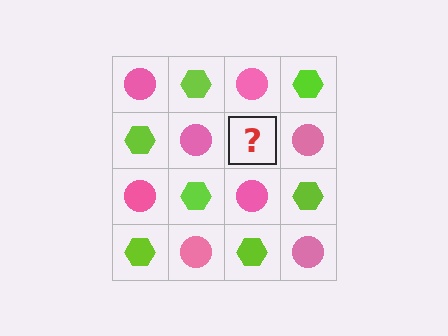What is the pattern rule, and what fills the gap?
The rule is that it alternates pink circle and lime hexagon in a checkerboard pattern. The gap should be filled with a lime hexagon.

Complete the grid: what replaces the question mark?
The question mark should be replaced with a lime hexagon.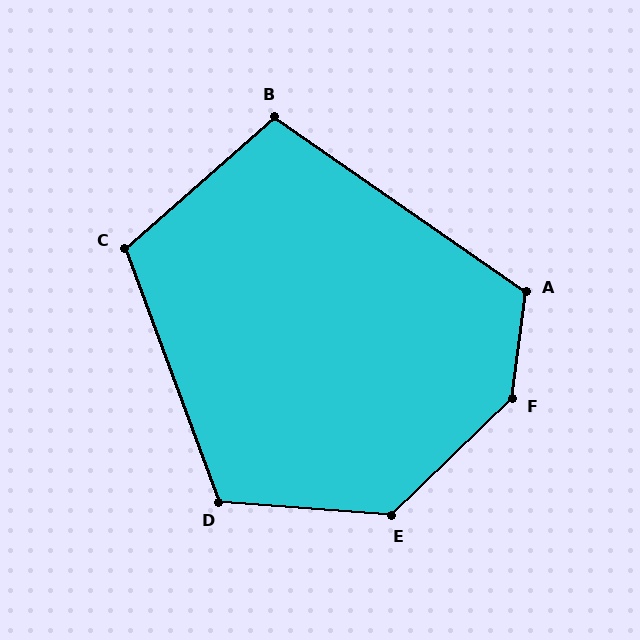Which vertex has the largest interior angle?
F, at approximately 141 degrees.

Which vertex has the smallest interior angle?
B, at approximately 104 degrees.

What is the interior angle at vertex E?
Approximately 132 degrees (obtuse).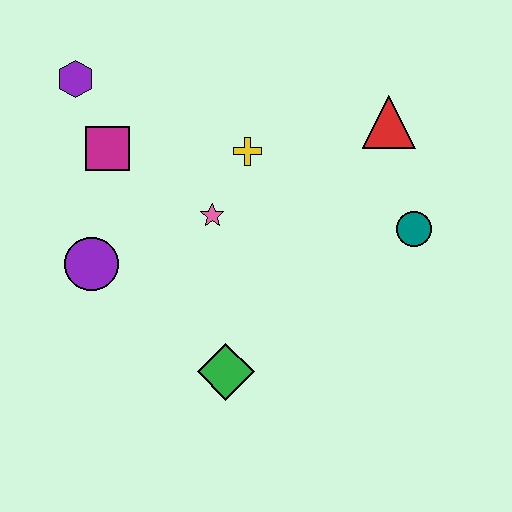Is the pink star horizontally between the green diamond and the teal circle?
No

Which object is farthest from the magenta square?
The teal circle is farthest from the magenta square.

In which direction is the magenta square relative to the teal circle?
The magenta square is to the left of the teal circle.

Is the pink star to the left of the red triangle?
Yes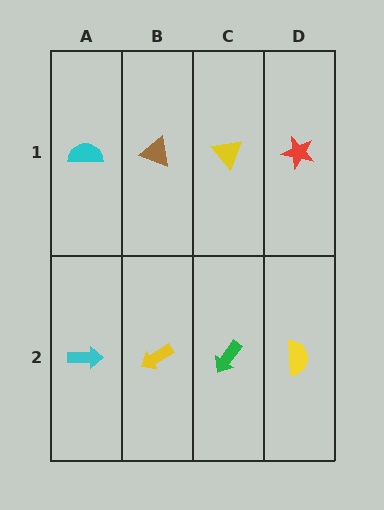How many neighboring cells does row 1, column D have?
2.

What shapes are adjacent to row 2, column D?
A red star (row 1, column D), a green arrow (row 2, column C).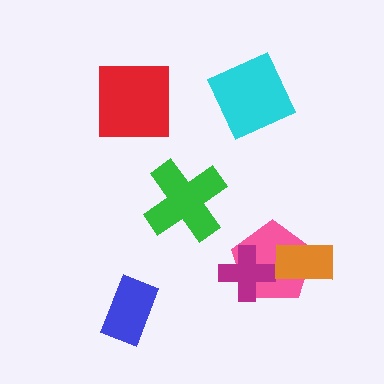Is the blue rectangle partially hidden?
No, no other shape covers it.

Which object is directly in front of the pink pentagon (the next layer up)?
The magenta cross is directly in front of the pink pentagon.